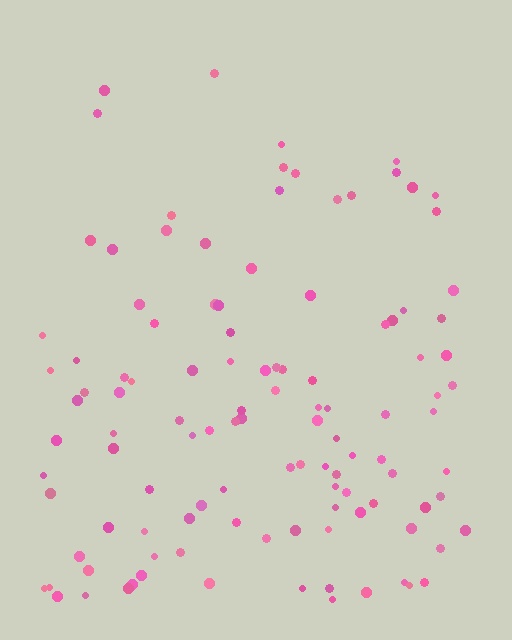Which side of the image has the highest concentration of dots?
The bottom.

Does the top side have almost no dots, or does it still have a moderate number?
Still a moderate number, just noticeably fewer than the bottom.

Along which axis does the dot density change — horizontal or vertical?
Vertical.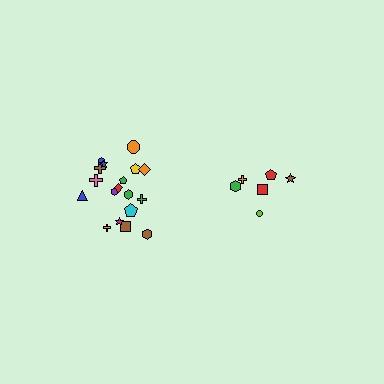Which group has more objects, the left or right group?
The left group.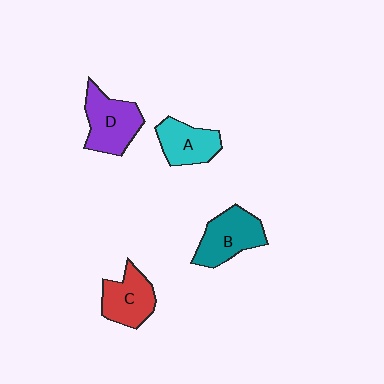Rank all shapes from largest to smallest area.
From largest to smallest: D (purple), B (teal), C (red), A (cyan).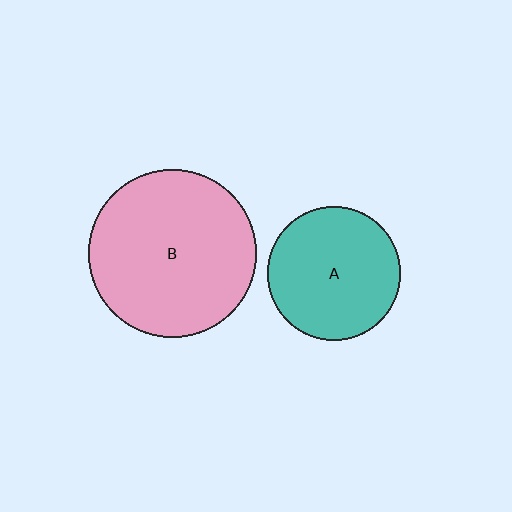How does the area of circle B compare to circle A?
Approximately 1.6 times.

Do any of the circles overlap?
No, none of the circles overlap.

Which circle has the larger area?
Circle B (pink).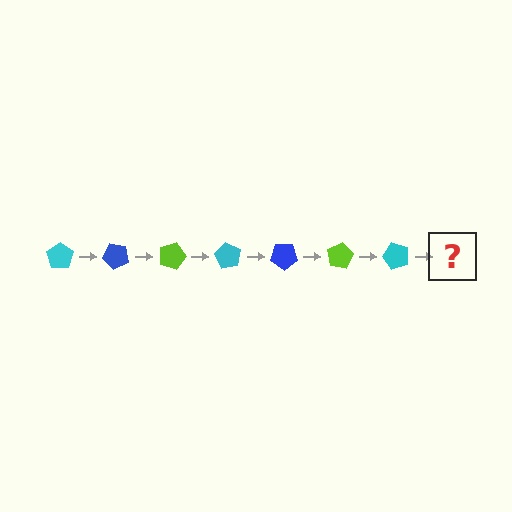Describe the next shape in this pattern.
It should be a blue pentagon, rotated 315 degrees from the start.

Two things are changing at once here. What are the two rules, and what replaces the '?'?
The two rules are that it rotates 45 degrees each step and the color cycles through cyan, blue, and lime. The '?' should be a blue pentagon, rotated 315 degrees from the start.